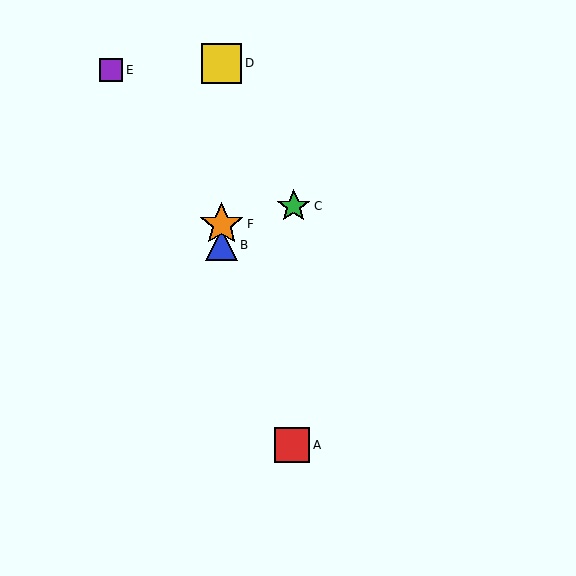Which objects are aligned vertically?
Objects B, D, F are aligned vertically.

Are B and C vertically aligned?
No, B is at x≈222 and C is at x≈294.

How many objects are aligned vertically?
3 objects (B, D, F) are aligned vertically.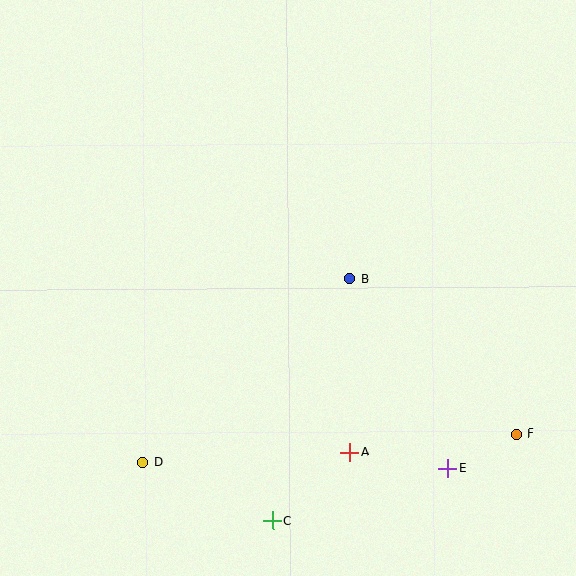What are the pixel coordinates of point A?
Point A is at (350, 452).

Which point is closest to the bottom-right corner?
Point F is closest to the bottom-right corner.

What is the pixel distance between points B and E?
The distance between B and E is 214 pixels.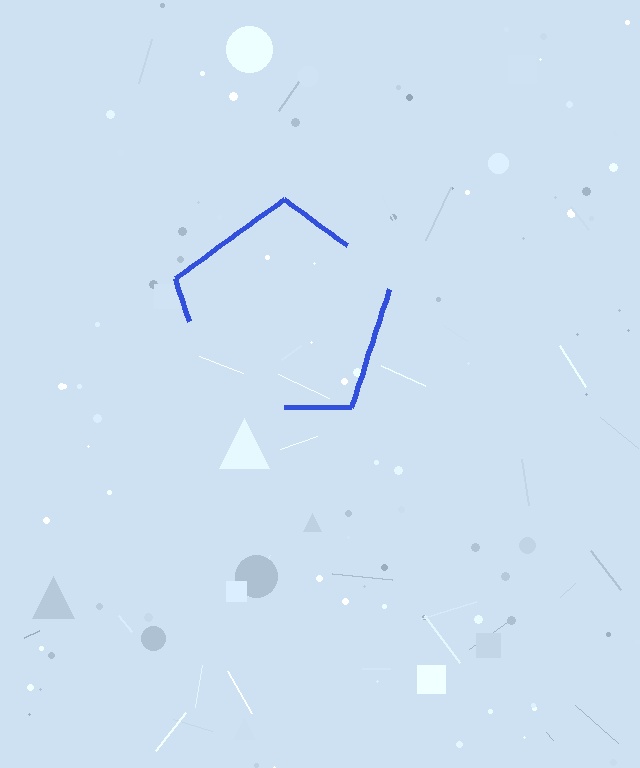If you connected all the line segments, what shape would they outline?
They would outline a pentagon.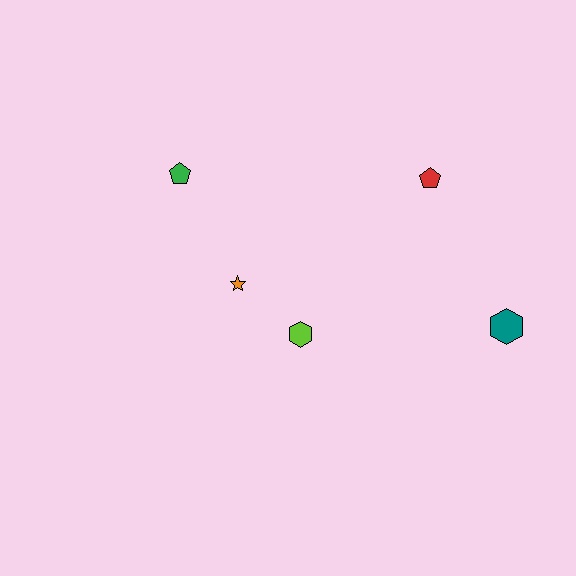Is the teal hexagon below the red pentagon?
Yes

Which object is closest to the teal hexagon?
The red pentagon is closest to the teal hexagon.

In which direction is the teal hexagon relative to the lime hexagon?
The teal hexagon is to the right of the lime hexagon.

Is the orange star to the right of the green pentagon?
Yes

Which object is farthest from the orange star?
The teal hexagon is farthest from the orange star.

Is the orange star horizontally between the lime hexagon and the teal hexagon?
No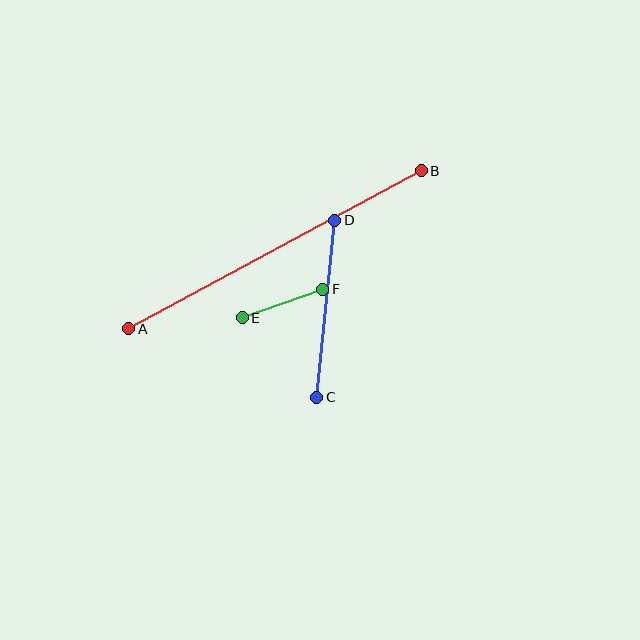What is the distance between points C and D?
The distance is approximately 178 pixels.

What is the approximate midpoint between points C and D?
The midpoint is at approximately (326, 309) pixels.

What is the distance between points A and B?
The distance is approximately 333 pixels.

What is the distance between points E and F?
The distance is approximately 85 pixels.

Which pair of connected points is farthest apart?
Points A and B are farthest apart.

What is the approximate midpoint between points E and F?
The midpoint is at approximately (282, 304) pixels.